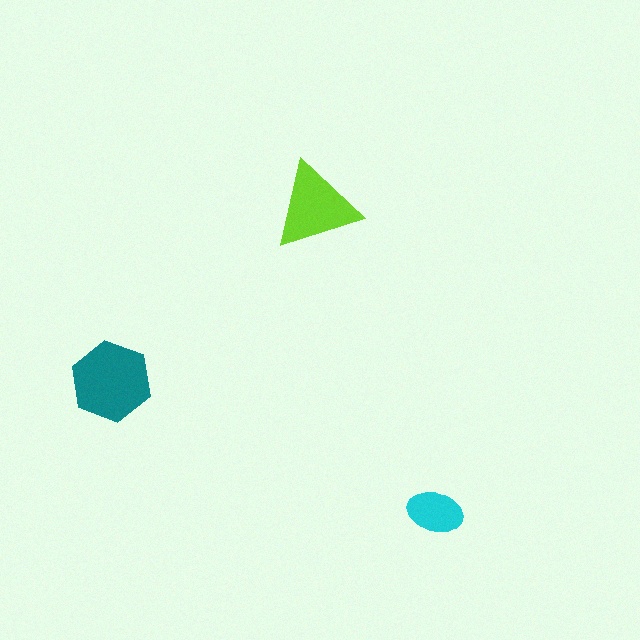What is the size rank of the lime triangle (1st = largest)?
2nd.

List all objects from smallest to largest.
The cyan ellipse, the lime triangle, the teal hexagon.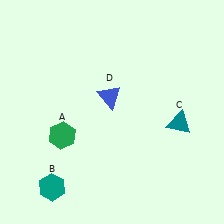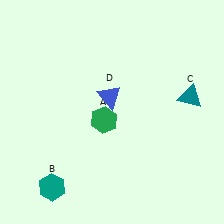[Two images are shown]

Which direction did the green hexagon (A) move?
The green hexagon (A) moved right.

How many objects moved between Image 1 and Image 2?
2 objects moved between the two images.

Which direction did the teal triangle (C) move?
The teal triangle (C) moved up.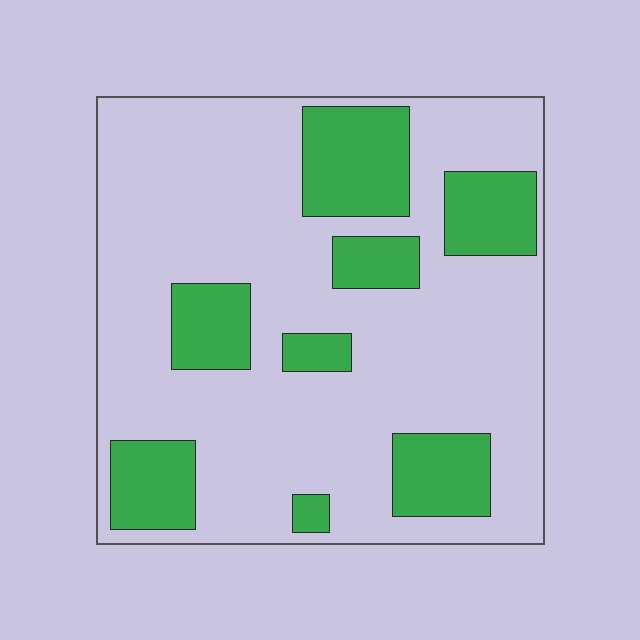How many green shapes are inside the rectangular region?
8.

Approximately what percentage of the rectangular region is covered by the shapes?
Approximately 25%.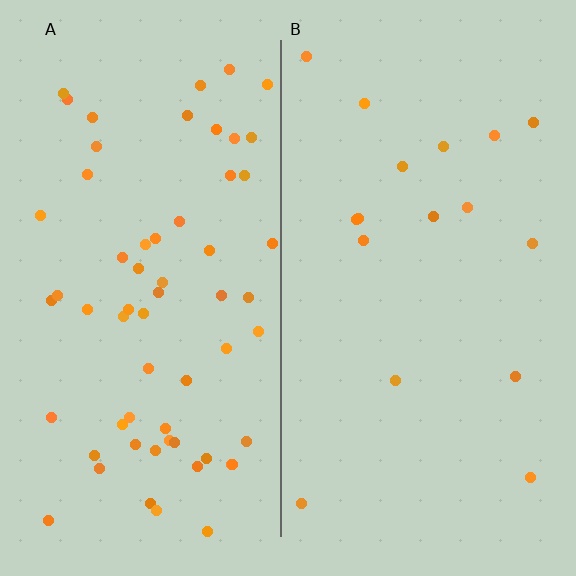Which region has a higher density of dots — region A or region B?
A (the left).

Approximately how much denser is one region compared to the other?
Approximately 3.7× — region A over region B.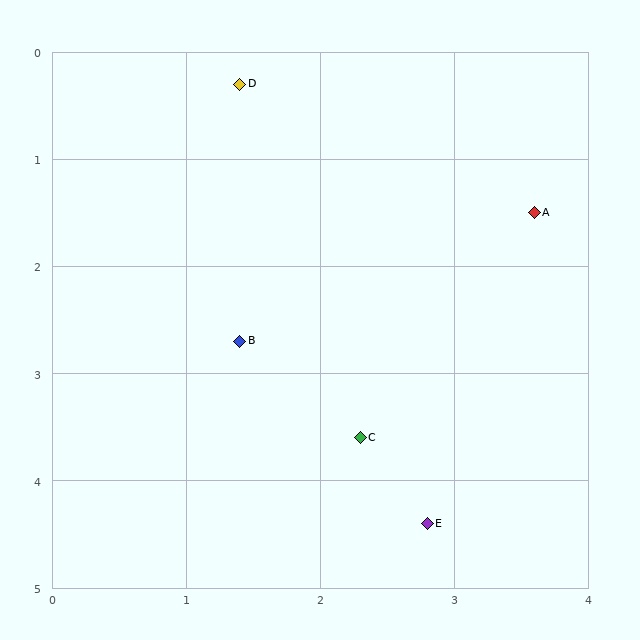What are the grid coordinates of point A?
Point A is at approximately (3.6, 1.5).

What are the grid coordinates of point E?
Point E is at approximately (2.8, 4.4).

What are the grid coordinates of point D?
Point D is at approximately (1.4, 0.3).